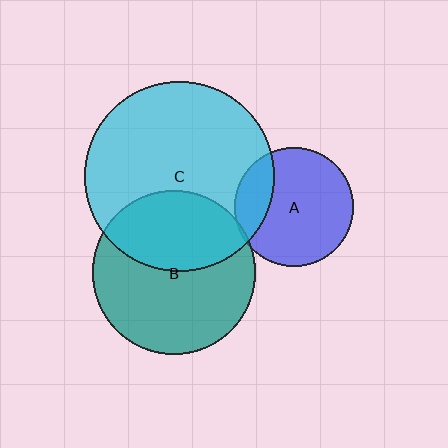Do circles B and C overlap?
Yes.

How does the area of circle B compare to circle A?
Approximately 1.9 times.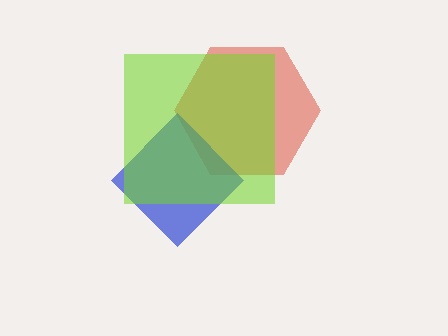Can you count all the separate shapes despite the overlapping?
Yes, there are 3 separate shapes.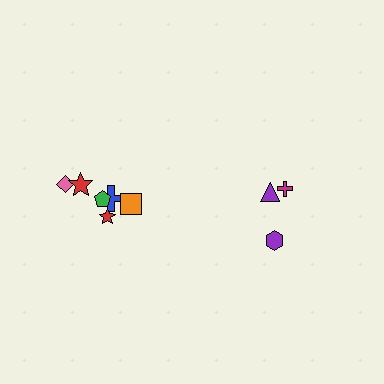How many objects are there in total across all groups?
There are 9 objects.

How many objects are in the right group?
There are 3 objects.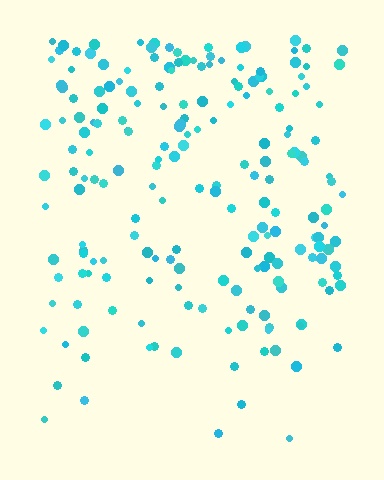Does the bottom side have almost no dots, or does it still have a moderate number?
Still a moderate number, just noticeably fewer than the top.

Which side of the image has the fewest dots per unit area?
The bottom.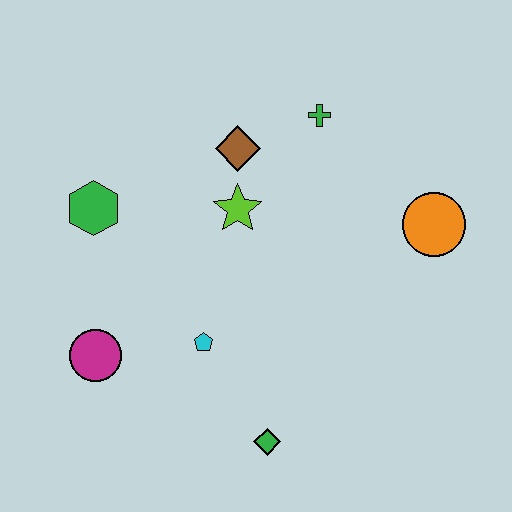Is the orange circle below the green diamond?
No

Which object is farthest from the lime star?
The green diamond is farthest from the lime star.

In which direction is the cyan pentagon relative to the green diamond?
The cyan pentagon is above the green diamond.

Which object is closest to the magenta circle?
The cyan pentagon is closest to the magenta circle.